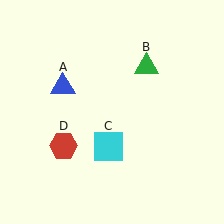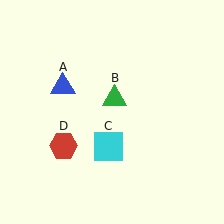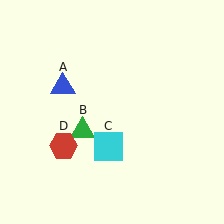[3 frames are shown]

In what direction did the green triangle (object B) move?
The green triangle (object B) moved down and to the left.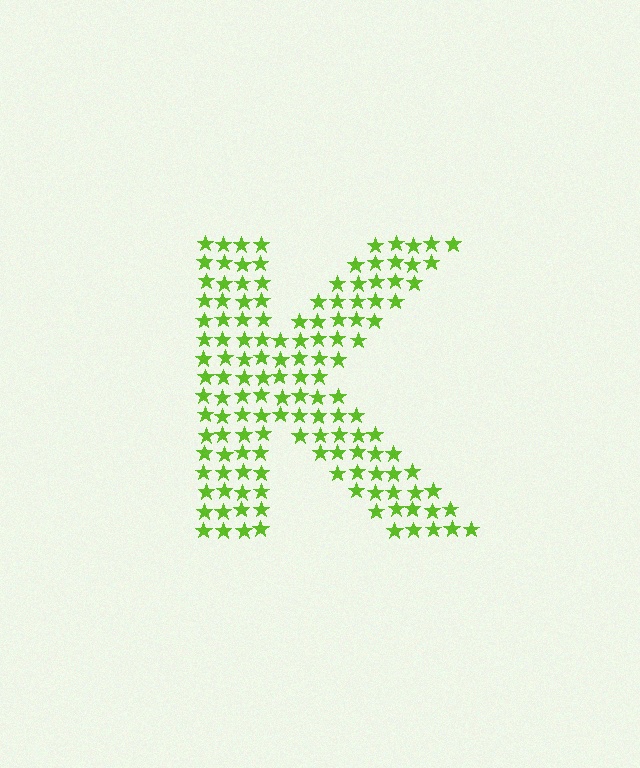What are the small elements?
The small elements are stars.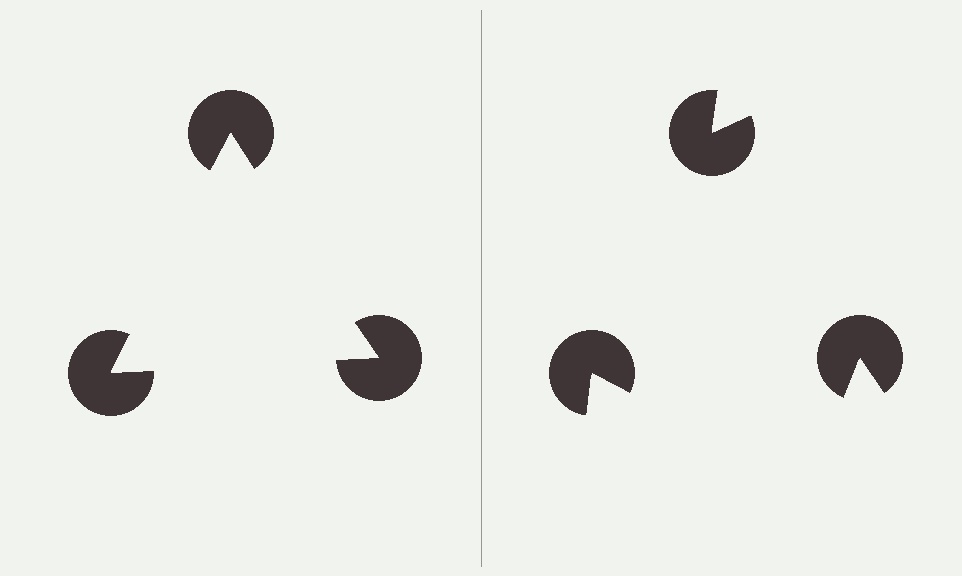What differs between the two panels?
The pac-man discs are positioned identically on both sides; only the wedge orientations differ. On the left they align to a triangle; on the right they are misaligned.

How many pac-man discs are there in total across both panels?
6 — 3 on each side.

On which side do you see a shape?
An illusory triangle appears on the left side. On the right side the wedge cuts are rotated, so no coherent shape forms.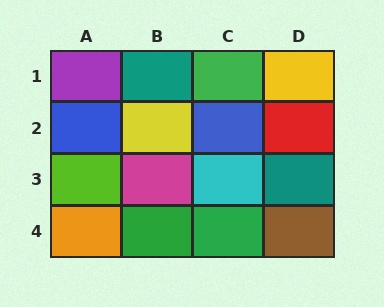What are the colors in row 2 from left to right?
Blue, yellow, blue, red.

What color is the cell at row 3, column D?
Teal.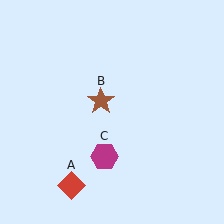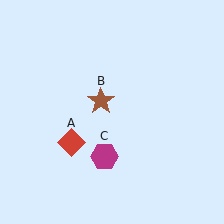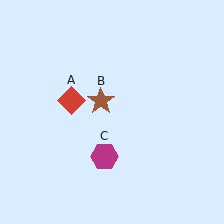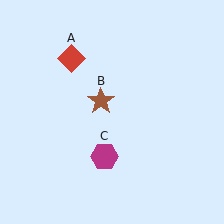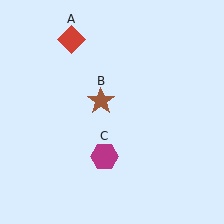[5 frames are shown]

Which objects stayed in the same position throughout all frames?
Brown star (object B) and magenta hexagon (object C) remained stationary.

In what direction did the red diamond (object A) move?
The red diamond (object A) moved up.